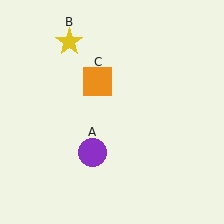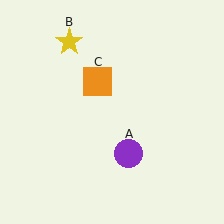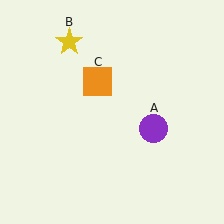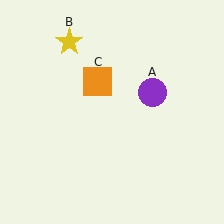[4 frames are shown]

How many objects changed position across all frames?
1 object changed position: purple circle (object A).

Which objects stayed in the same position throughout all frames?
Yellow star (object B) and orange square (object C) remained stationary.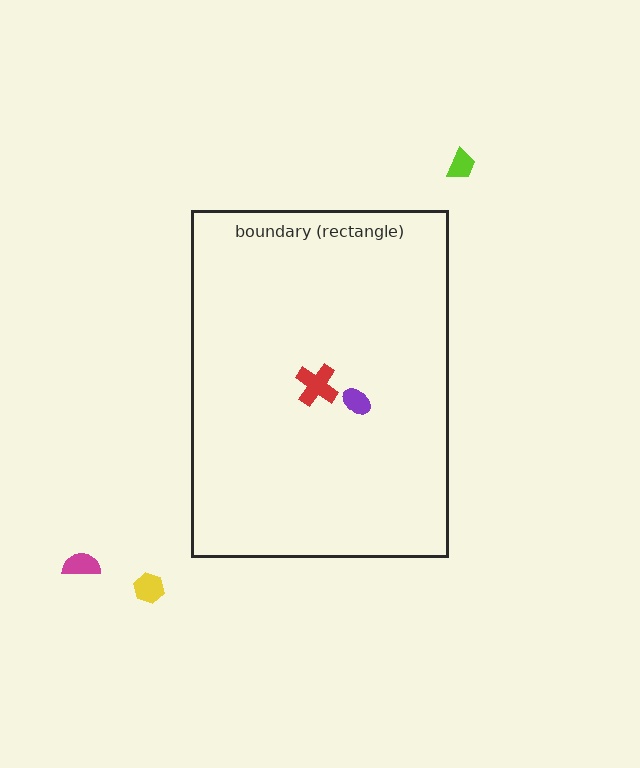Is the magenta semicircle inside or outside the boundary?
Outside.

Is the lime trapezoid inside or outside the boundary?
Outside.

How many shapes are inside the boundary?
2 inside, 3 outside.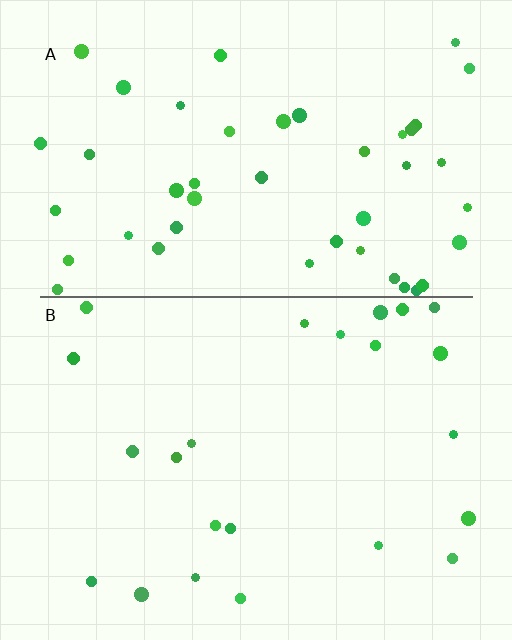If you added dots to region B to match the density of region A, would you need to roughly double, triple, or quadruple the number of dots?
Approximately double.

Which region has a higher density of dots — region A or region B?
A (the top).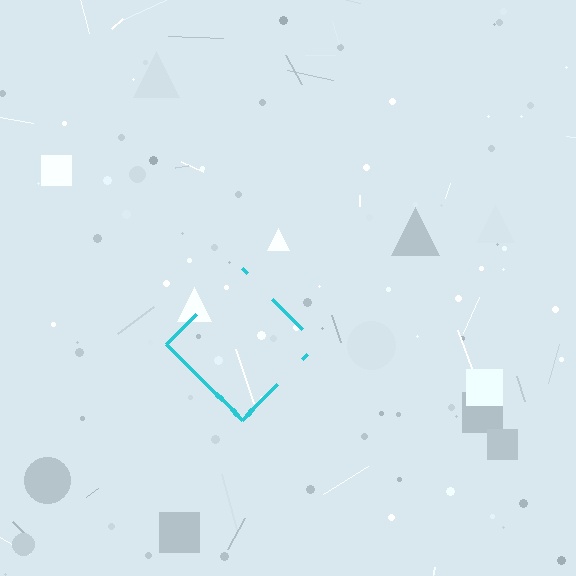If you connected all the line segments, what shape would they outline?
They would outline a diamond.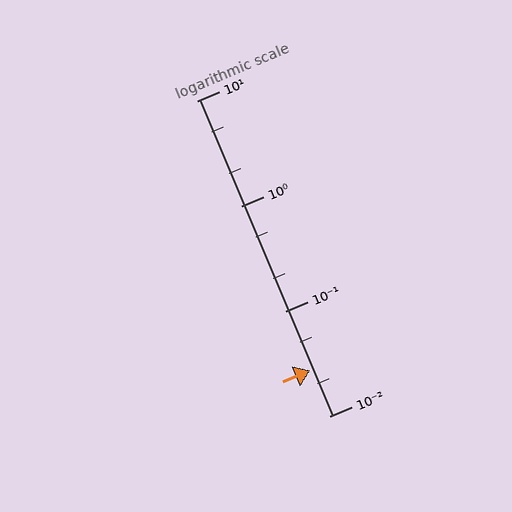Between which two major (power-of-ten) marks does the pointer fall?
The pointer is between 0.01 and 0.1.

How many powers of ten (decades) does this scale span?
The scale spans 3 decades, from 0.01 to 10.